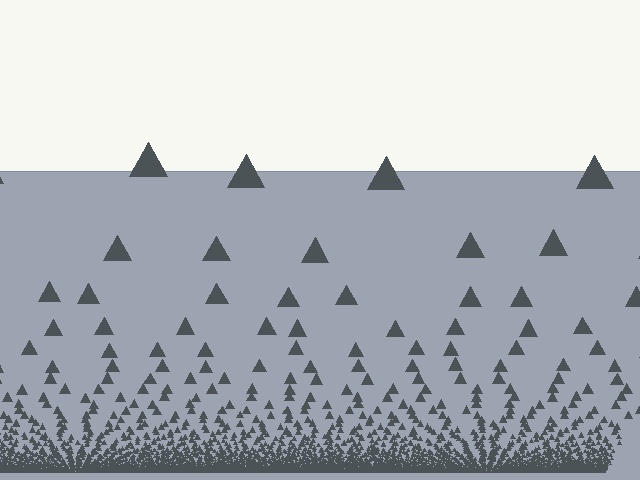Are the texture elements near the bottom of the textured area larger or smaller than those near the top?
Smaller. The gradient is inverted — elements near the bottom are smaller and denser.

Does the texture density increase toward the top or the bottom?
Density increases toward the bottom.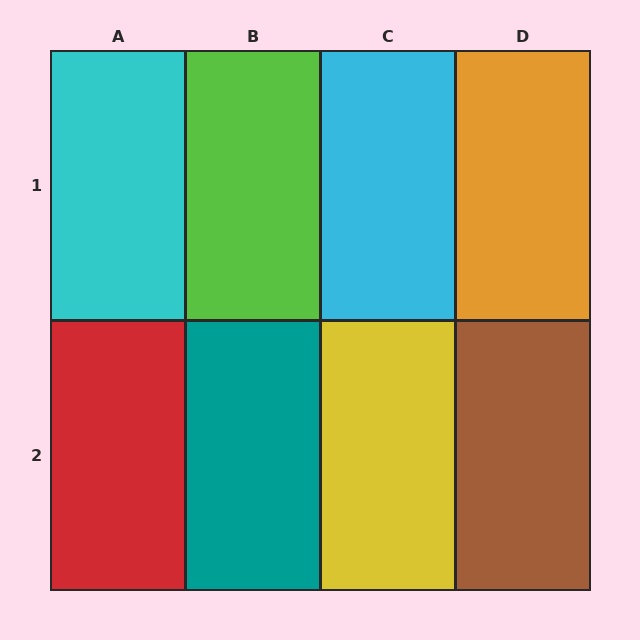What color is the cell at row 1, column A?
Cyan.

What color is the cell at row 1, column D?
Orange.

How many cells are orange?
1 cell is orange.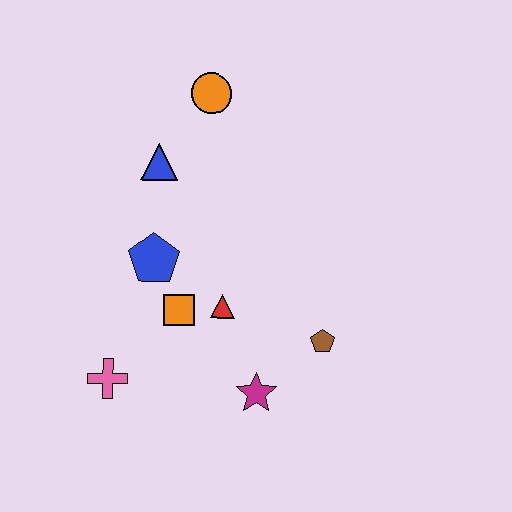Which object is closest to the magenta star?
The brown pentagon is closest to the magenta star.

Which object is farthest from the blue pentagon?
The brown pentagon is farthest from the blue pentagon.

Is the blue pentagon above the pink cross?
Yes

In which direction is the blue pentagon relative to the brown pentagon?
The blue pentagon is to the left of the brown pentagon.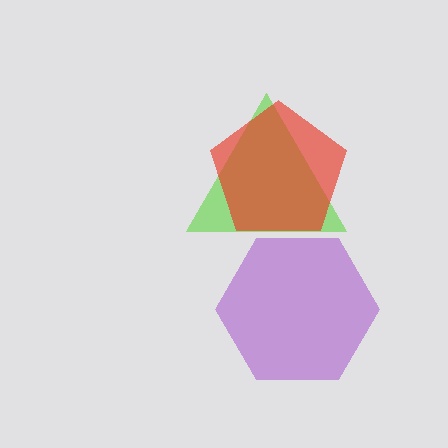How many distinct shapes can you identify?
There are 3 distinct shapes: a lime triangle, a red pentagon, a purple hexagon.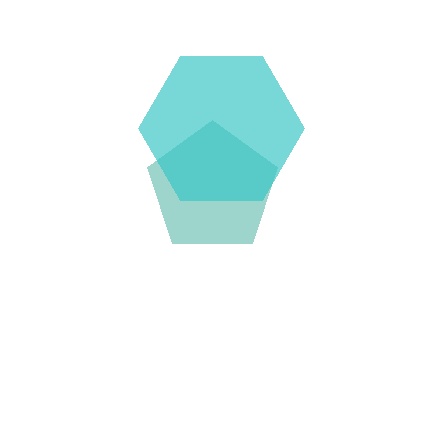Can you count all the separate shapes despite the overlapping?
Yes, there are 2 separate shapes.